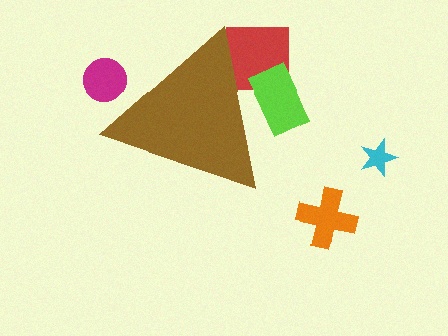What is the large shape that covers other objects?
A brown triangle.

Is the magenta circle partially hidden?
Yes, the magenta circle is partially hidden behind the brown triangle.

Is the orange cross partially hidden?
No, the orange cross is fully visible.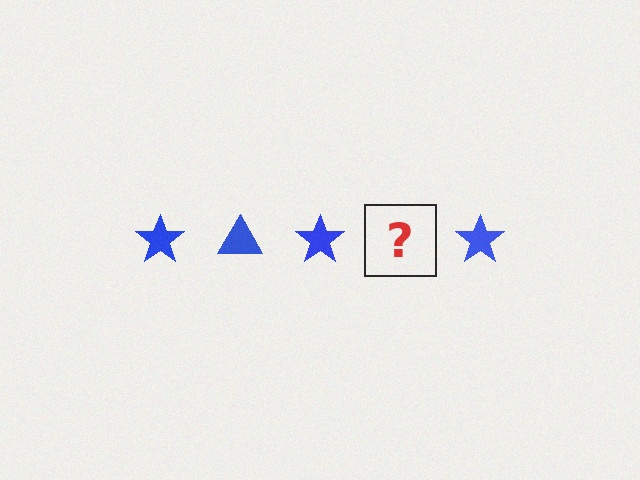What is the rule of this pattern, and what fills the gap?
The rule is that the pattern cycles through star, triangle shapes in blue. The gap should be filled with a blue triangle.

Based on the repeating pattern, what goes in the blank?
The blank should be a blue triangle.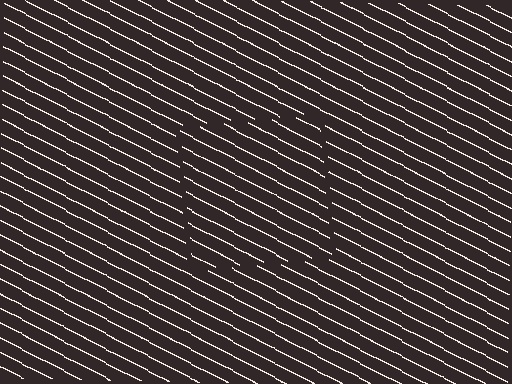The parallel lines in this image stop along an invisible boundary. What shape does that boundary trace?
An illusory square. The interior of the shape contains the same grating, shifted by half a period — the contour is defined by the phase discontinuity where line-ends from the inner and outer gratings abut.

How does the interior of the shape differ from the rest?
The interior of the shape contains the same grating, shifted by half a period — the contour is defined by the phase discontinuity where line-ends from the inner and outer gratings abut.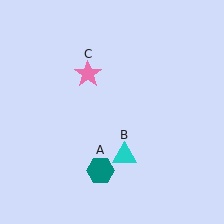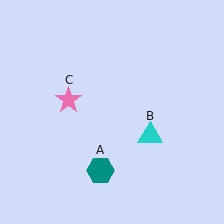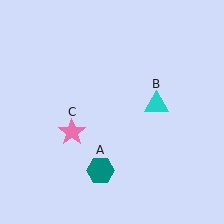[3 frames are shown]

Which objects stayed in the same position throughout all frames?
Teal hexagon (object A) remained stationary.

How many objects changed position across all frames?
2 objects changed position: cyan triangle (object B), pink star (object C).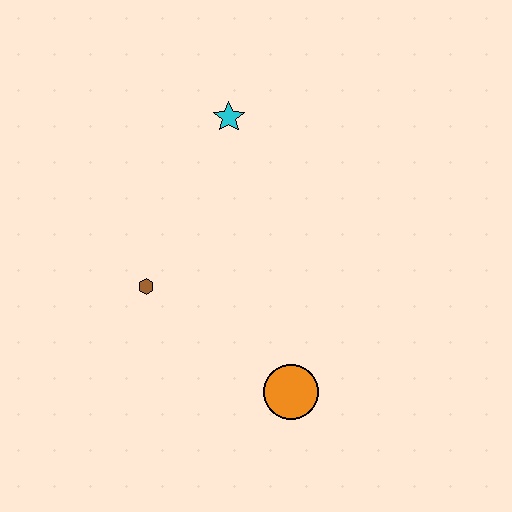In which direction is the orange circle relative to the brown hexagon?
The orange circle is to the right of the brown hexagon.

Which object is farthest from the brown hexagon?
The cyan star is farthest from the brown hexagon.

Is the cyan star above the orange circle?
Yes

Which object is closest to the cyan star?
The brown hexagon is closest to the cyan star.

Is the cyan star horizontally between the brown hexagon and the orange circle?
Yes